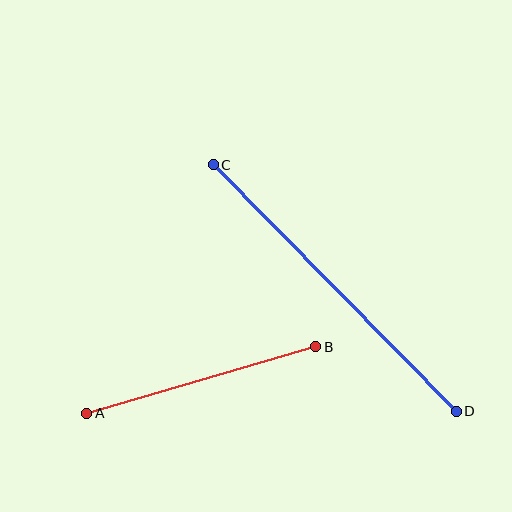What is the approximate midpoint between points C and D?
The midpoint is at approximately (335, 288) pixels.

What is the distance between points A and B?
The distance is approximately 238 pixels.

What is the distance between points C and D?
The distance is approximately 346 pixels.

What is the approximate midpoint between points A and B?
The midpoint is at approximately (201, 380) pixels.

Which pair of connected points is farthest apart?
Points C and D are farthest apart.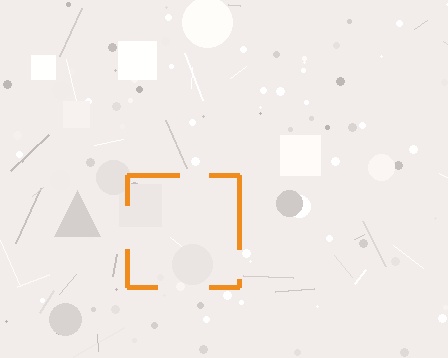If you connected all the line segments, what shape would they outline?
They would outline a square.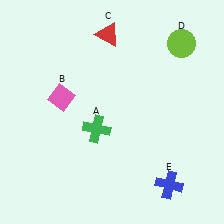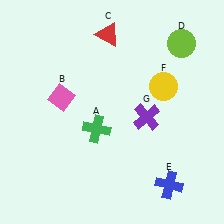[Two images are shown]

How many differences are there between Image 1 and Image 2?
There are 2 differences between the two images.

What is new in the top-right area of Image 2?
A yellow circle (F) was added in the top-right area of Image 2.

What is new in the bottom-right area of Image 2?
A purple cross (G) was added in the bottom-right area of Image 2.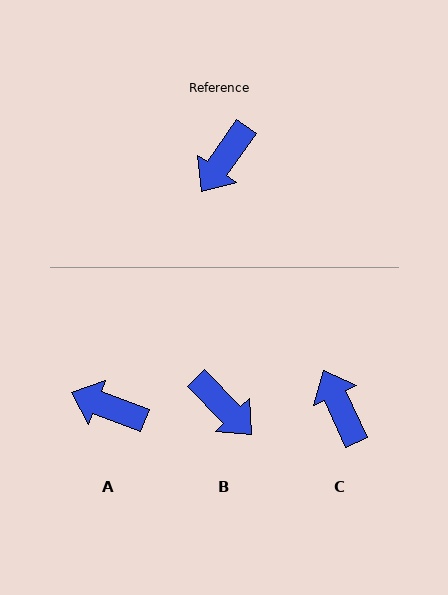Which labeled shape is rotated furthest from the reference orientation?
C, about 120 degrees away.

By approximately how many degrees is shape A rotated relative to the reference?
Approximately 76 degrees clockwise.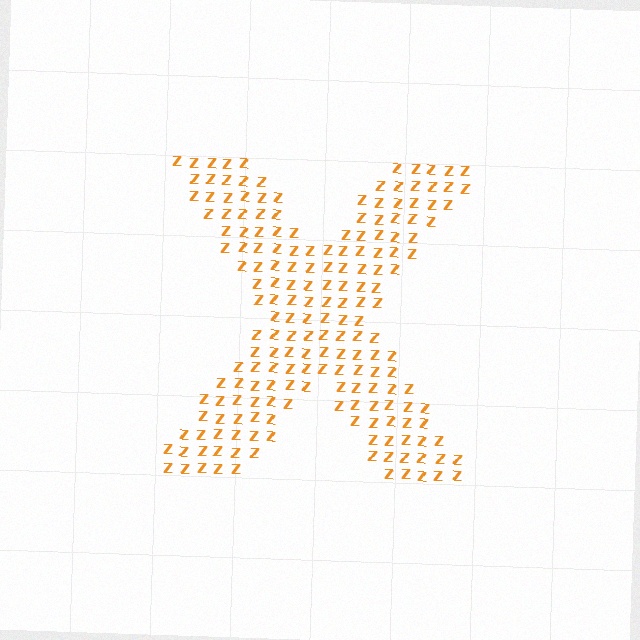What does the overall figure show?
The overall figure shows the letter X.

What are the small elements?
The small elements are letter Z's.